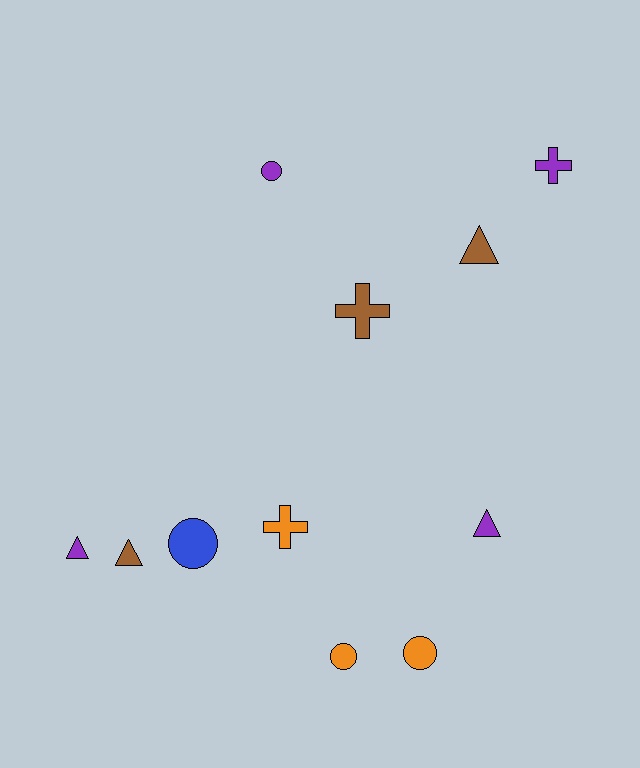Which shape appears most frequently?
Triangle, with 4 objects.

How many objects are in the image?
There are 11 objects.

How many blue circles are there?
There is 1 blue circle.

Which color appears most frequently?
Purple, with 4 objects.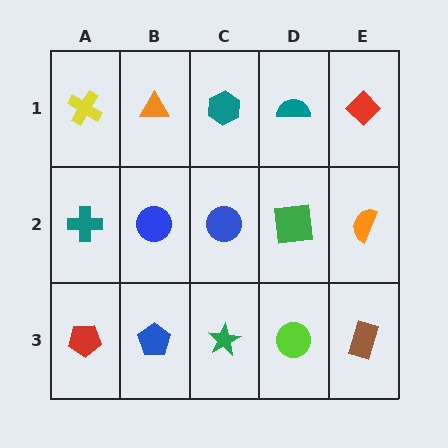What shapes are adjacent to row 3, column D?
A green square (row 2, column D), a green star (row 3, column C), a brown rectangle (row 3, column E).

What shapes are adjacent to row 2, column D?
A teal semicircle (row 1, column D), a lime circle (row 3, column D), a blue circle (row 2, column C), an orange semicircle (row 2, column E).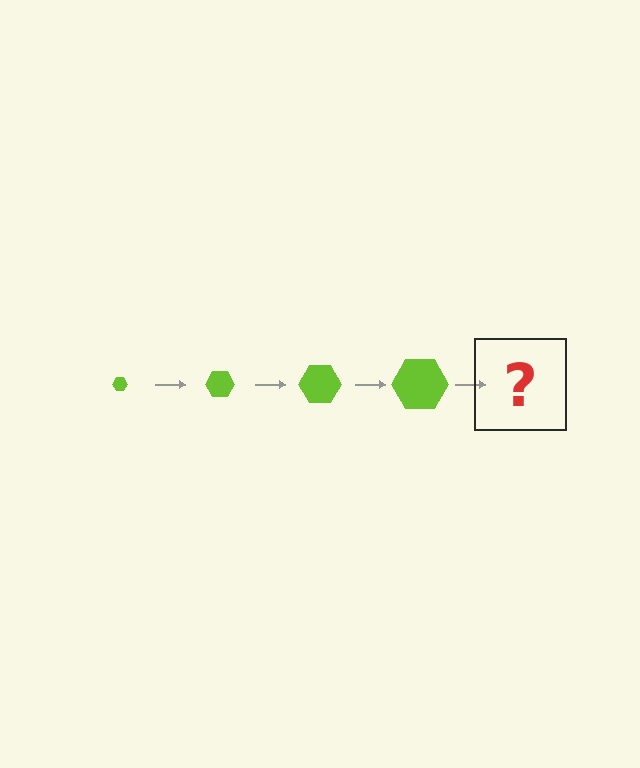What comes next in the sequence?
The next element should be a lime hexagon, larger than the previous one.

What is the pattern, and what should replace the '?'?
The pattern is that the hexagon gets progressively larger each step. The '?' should be a lime hexagon, larger than the previous one.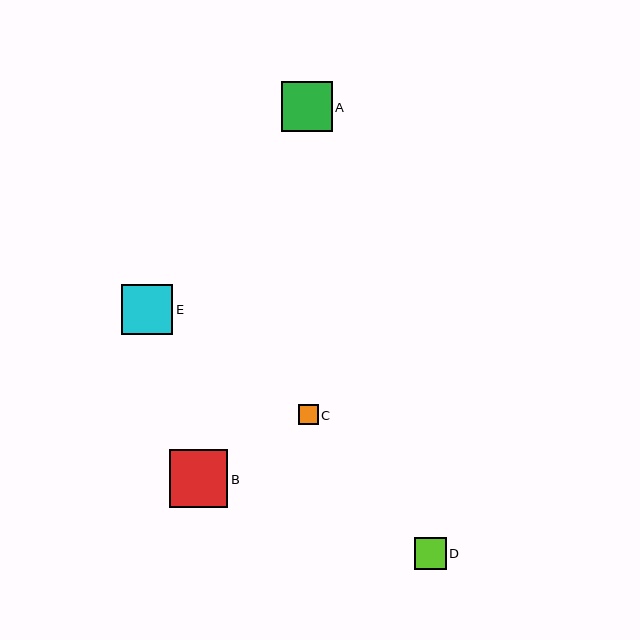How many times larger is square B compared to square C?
Square B is approximately 2.9 times the size of square C.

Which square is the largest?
Square B is the largest with a size of approximately 59 pixels.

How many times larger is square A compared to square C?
Square A is approximately 2.5 times the size of square C.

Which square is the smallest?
Square C is the smallest with a size of approximately 20 pixels.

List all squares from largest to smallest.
From largest to smallest: B, A, E, D, C.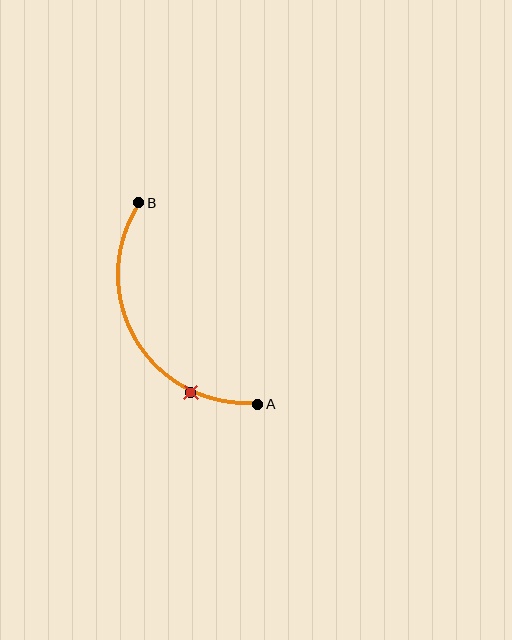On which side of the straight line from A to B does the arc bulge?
The arc bulges to the left of the straight line connecting A and B.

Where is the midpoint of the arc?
The arc midpoint is the point on the curve farthest from the straight line joining A and B. It sits to the left of that line.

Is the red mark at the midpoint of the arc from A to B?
No. The red mark lies on the arc but is closer to endpoint A. The arc midpoint would be at the point on the curve equidistant along the arc from both A and B.